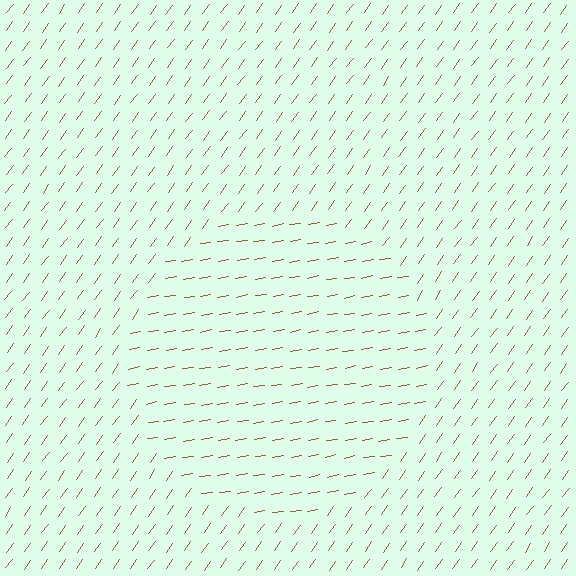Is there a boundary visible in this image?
Yes, there is a texture boundary formed by a change in line orientation.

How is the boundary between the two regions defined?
The boundary is defined purely by a change in line orientation (approximately 45 degrees difference). All lines are the same color and thickness.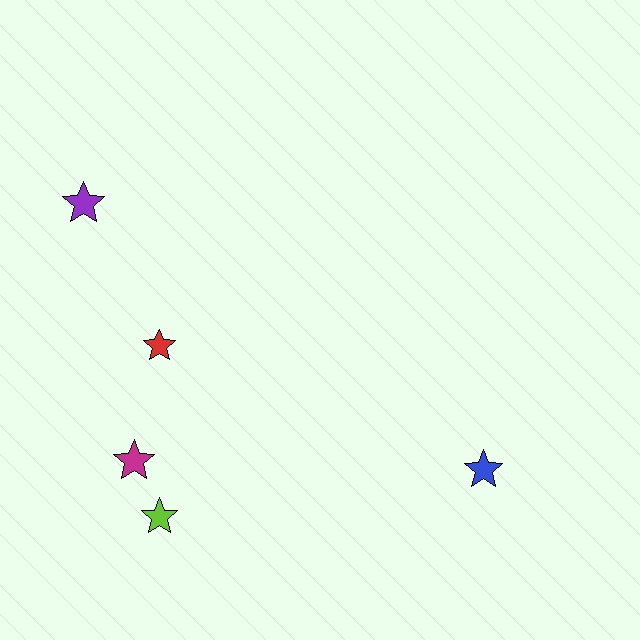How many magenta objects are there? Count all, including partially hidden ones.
There is 1 magenta object.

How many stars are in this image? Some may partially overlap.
There are 5 stars.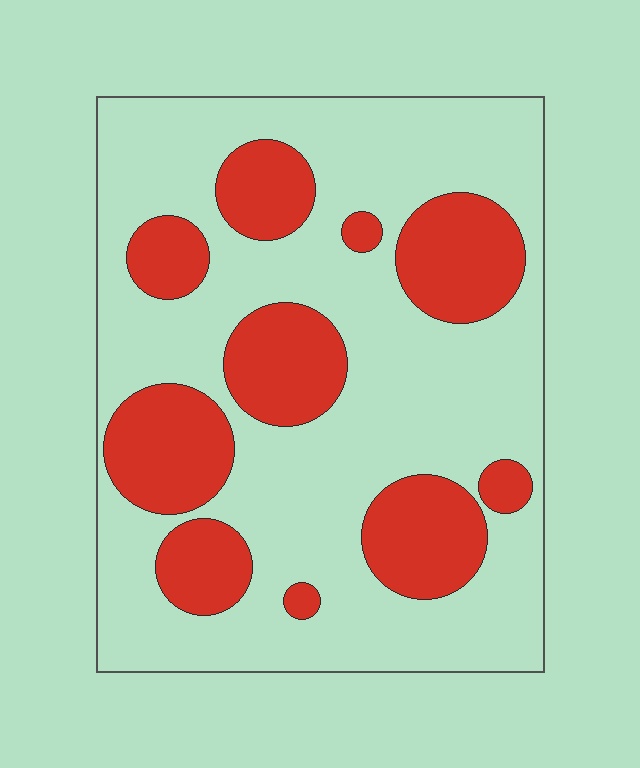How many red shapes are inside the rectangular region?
10.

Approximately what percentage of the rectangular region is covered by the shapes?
Approximately 30%.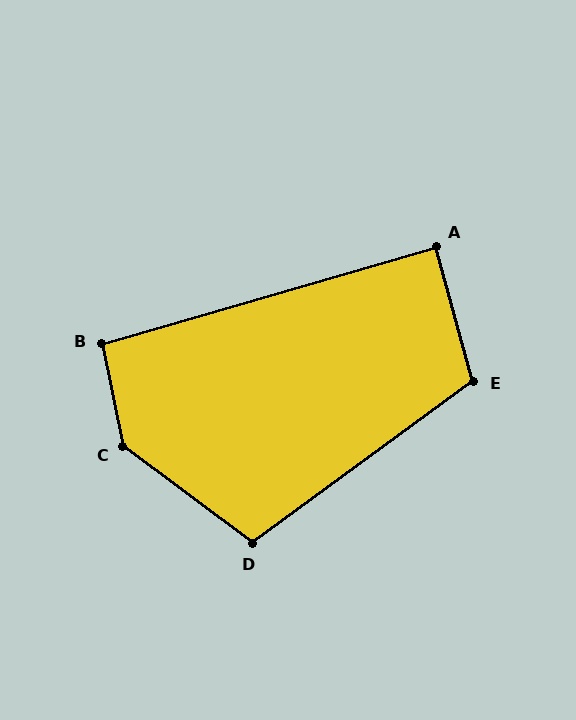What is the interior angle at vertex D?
Approximately 107 degrees (obtuse).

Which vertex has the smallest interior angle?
A, at approximately 89 degrees.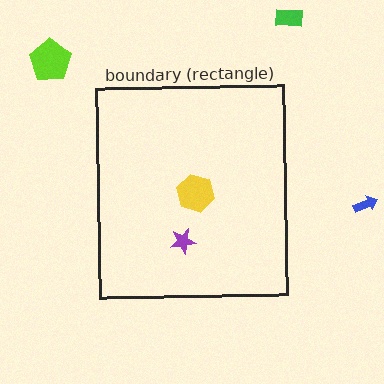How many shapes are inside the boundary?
2 inside, 3 outside.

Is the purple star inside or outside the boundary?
Inside.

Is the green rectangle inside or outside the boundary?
Outside.